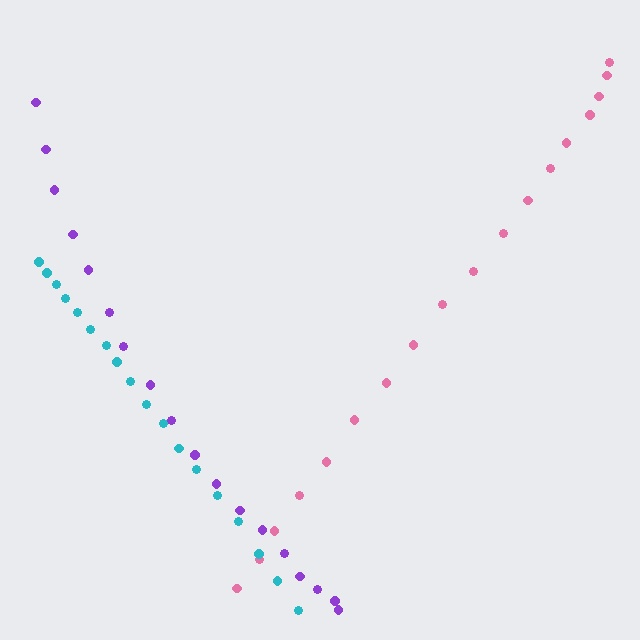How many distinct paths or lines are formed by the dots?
There are 3 distinct paths.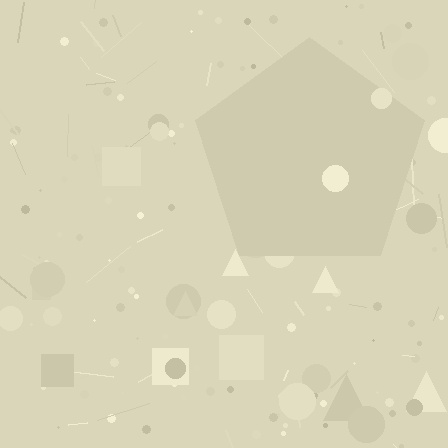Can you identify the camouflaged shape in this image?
The camouflaged shape is a pentagon.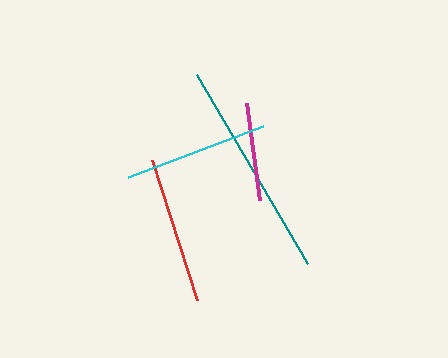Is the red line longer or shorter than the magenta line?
The red line is longer than the magenta line.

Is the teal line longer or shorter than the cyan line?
The teal line is longer than the cyan line.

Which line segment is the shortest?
The magenta line is the shortest at approximately 98 pixels.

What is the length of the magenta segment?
The magenta segment is approximately 98 pixels long.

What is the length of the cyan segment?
The cyan segment is approximately 144 pixels long.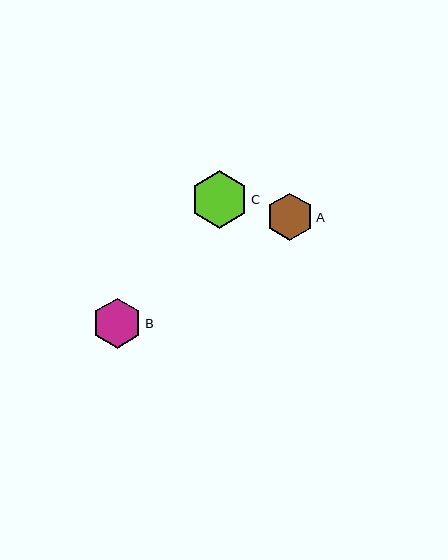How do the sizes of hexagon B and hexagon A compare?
Hexagon B and hexagon A are approximately the same size.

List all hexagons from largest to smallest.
From largest to smallest: C, B, A.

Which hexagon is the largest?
Hexagon C is the largest with a size of approximately 58 pixels.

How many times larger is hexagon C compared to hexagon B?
Hexagon C is approximately 1.1 times the size of hexagon B.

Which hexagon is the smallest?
Hexagon A is the smallest with a size of approximately 47 pixels.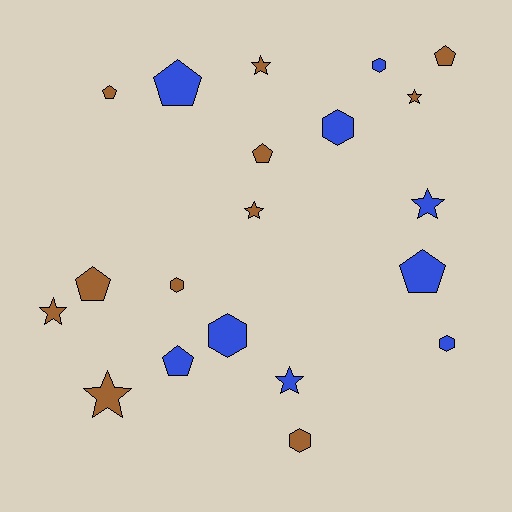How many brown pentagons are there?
There are 4 brown pentagons.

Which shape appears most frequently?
Pentagon, with 7 objects.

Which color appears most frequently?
Brown, with 11 objects.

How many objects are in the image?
There are 20 objects.